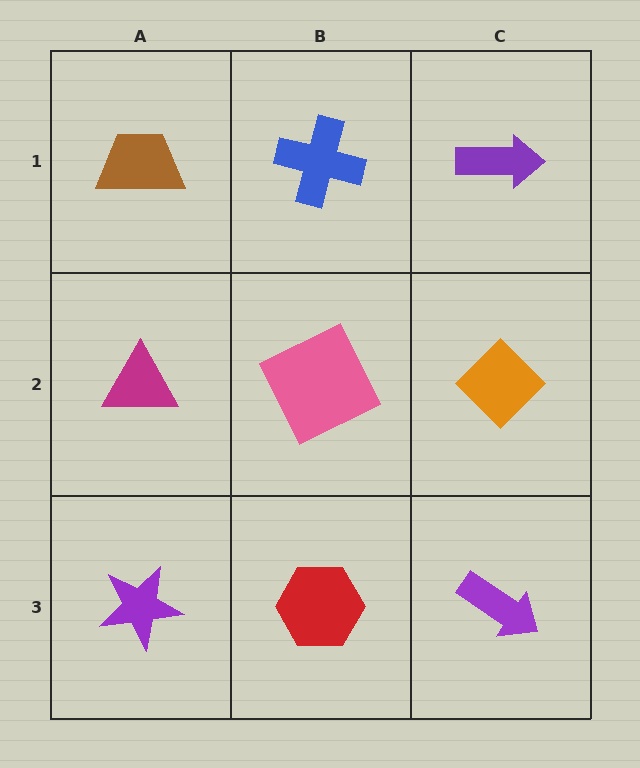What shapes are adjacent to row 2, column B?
A blue cross (row 1, column B), a red hexagon (row 3, column B), a magenta triangle (row 2, column A), an orange diamond (row 2, column C).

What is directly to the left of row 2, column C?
A pink square.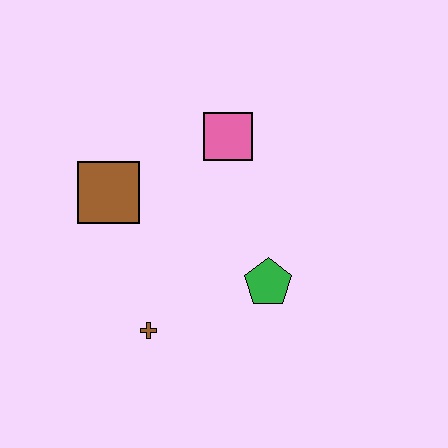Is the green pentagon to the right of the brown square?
Yes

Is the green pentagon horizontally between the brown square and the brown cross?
No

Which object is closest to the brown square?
The pink square is closest to the brown square.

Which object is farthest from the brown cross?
The pink square is farthest from the brown cross.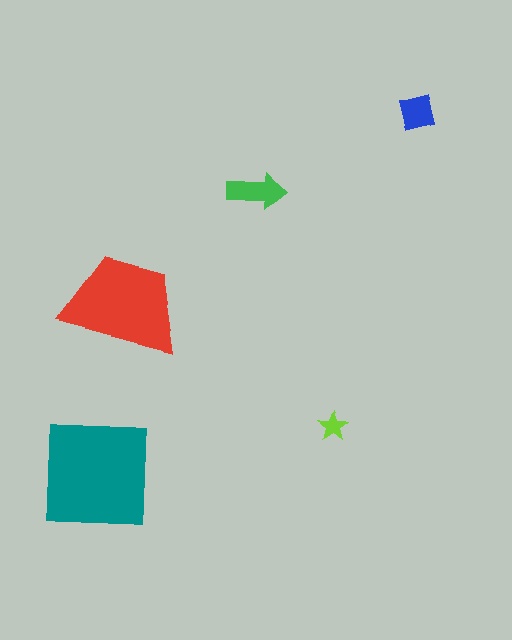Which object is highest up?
The blue square is topmost.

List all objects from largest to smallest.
The teal square, the red trapezoid, the green arrow, the blue square, the lime star.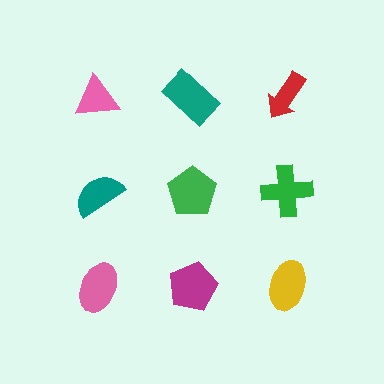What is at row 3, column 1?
A pink ellipse.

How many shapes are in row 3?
3 shapes.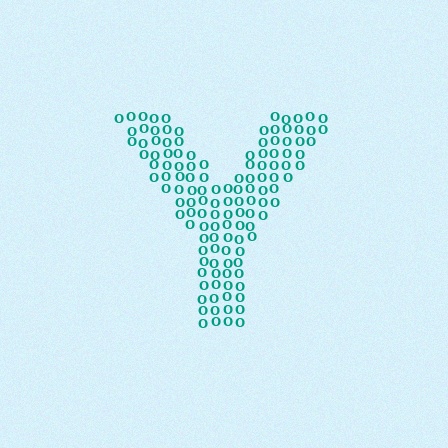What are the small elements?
The small elements are letter O's.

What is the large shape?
The large shape is the letter Y.